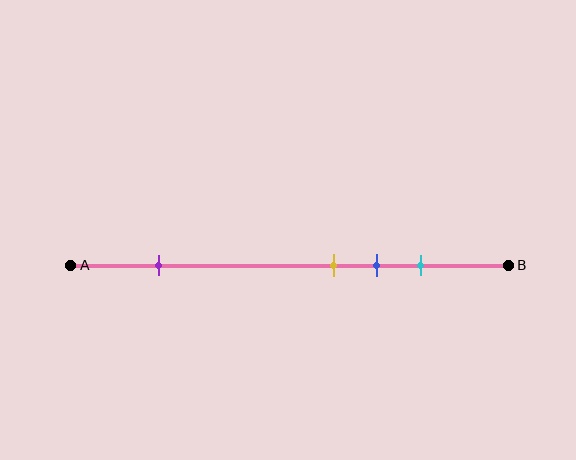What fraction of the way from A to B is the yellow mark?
The yellow mark is approximately 60% (0.6) of the way from A to B.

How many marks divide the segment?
There are 4 marks dividing the segment.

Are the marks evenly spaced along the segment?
No, the marks are not evenly spaced.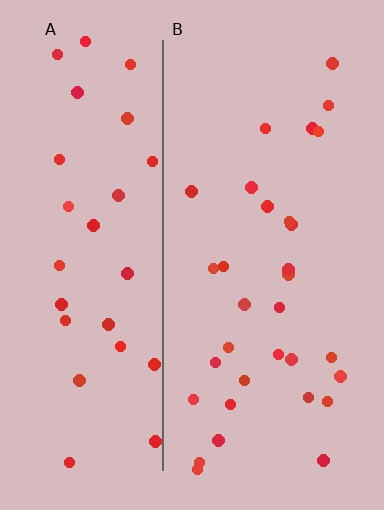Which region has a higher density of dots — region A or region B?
B (the right).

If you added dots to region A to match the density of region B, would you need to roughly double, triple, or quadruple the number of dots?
Approximately double.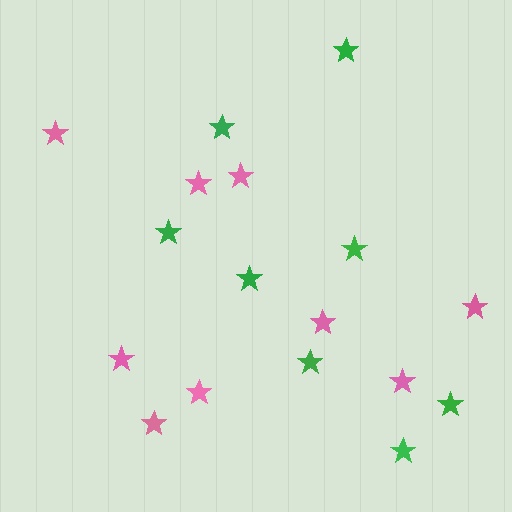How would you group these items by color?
There are 2 groups: one group of pink stars (9) and one group of green stars (8).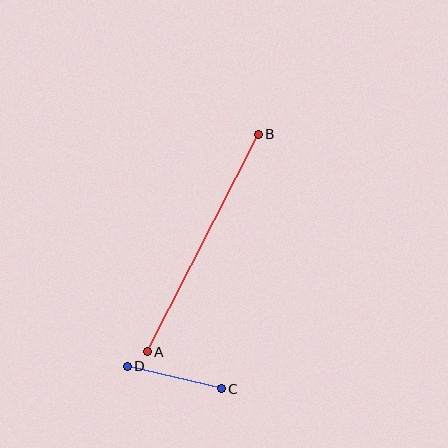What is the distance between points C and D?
The distance is approximately 96 pixels.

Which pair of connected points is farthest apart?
Points A and B are farthest apart.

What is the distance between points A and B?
The distance is approximately 244 pixels.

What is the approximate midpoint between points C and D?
The midpoint is at approximately (174, 378) pixels.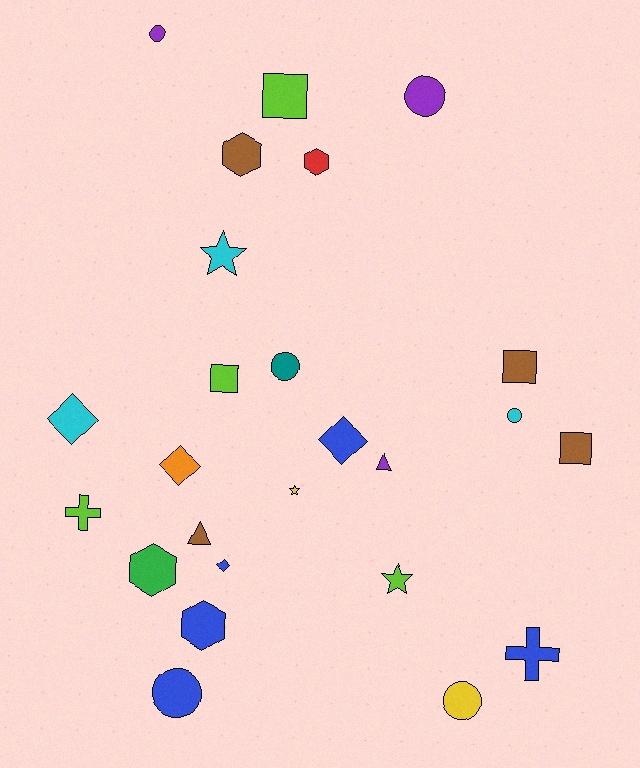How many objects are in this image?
There are 25 objects.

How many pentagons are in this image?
There are no pentagons.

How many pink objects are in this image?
There are no pink objects.